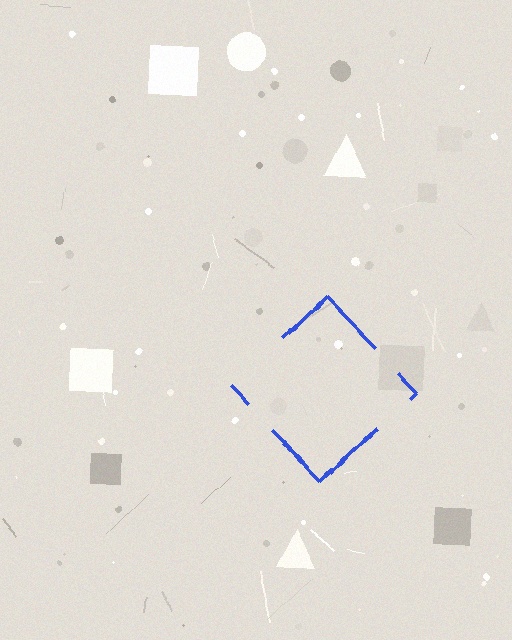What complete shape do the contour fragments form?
The contour fragments form a diamond.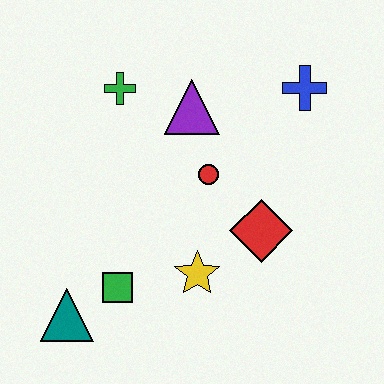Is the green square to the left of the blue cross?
Yes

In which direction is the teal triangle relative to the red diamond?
The teal triangle is to the left of the red diamond.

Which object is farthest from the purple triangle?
The teal triangle is farthest from the purple triangle.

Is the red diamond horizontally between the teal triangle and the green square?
No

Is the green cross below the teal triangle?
No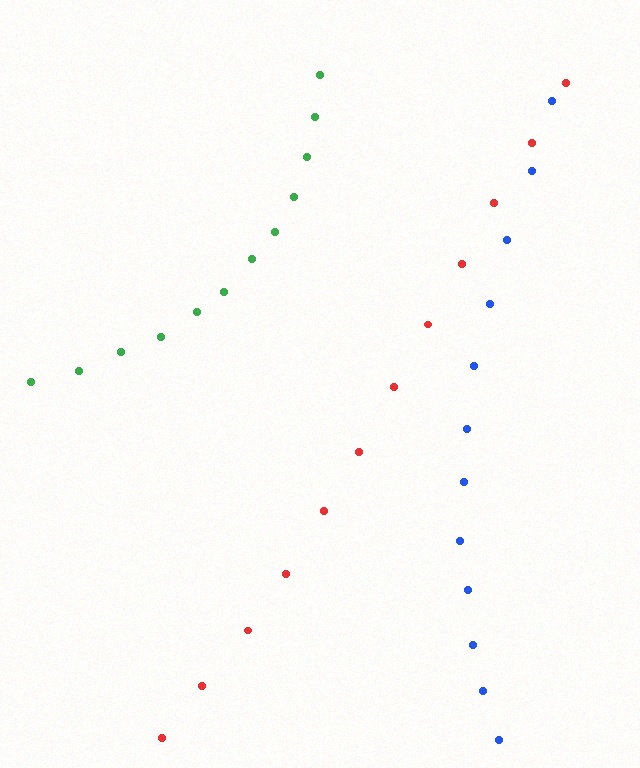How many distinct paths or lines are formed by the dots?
There are 3 distinct paths.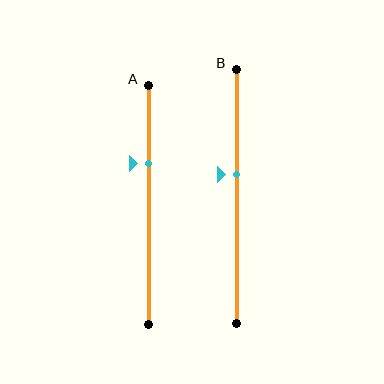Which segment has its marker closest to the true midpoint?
Segment B has its marker closest to the true midpoint.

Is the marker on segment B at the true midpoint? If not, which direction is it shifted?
No, the marker on segment B is shifted upward by about 9% of the segment length.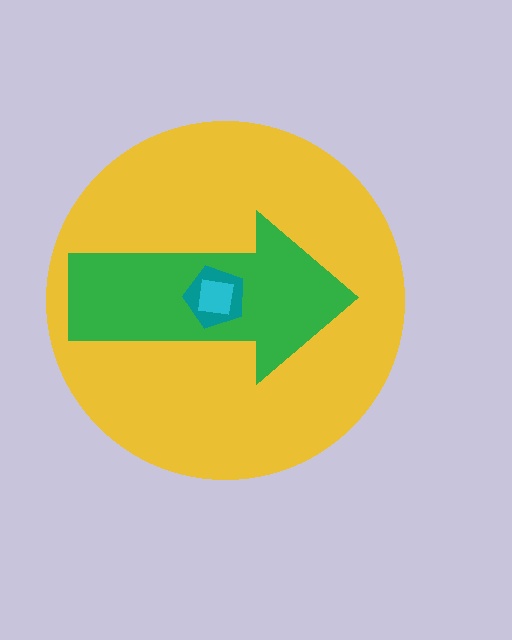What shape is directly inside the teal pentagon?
The cyan square.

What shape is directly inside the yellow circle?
The green arrow.